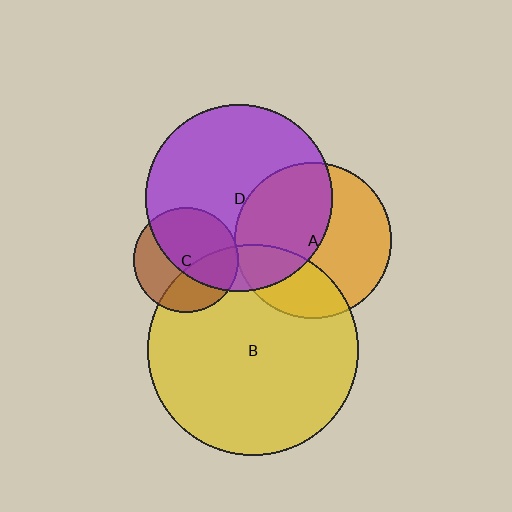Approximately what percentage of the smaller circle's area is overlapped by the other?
Approximately 35%.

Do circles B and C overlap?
Yes.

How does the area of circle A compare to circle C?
Approximately 2.2 times.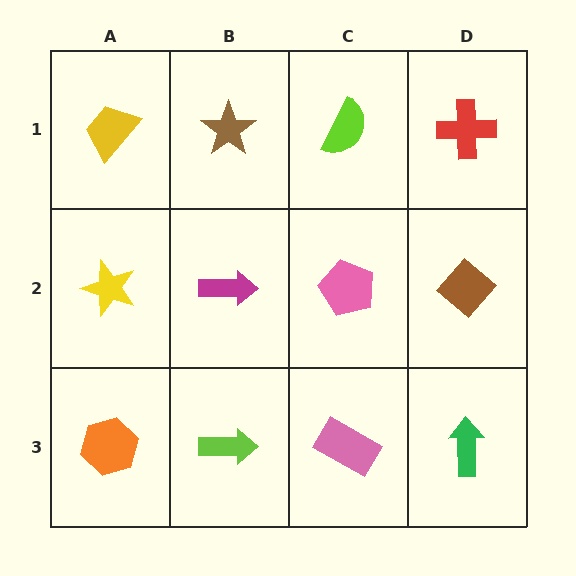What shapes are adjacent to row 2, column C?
A lime semicircle (row 1, column C), a pink rectangle (row 3, column C), a magenta arrow (row 2, column B), a brown diamond (row 2, column D).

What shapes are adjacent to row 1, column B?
A magenta arrow (row 2, column B), a yellow trapezoid (row 1, column A), a lime semicircle (row 1, column C).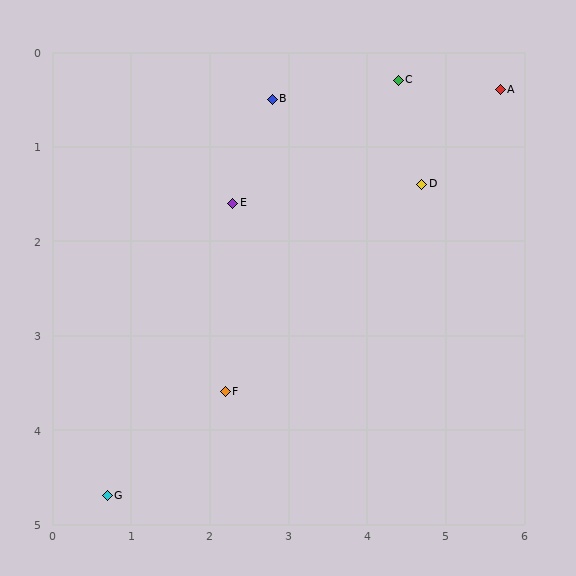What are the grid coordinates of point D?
Point D is at approximately (4.7, 1.4).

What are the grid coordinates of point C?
Point C is at approximately (4.4, 0.3).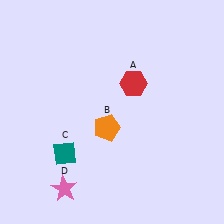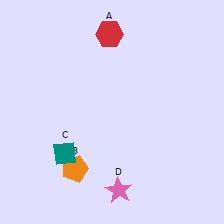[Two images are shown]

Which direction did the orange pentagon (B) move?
The orange pentagon (B) moved down.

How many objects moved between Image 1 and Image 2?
3 objects moved between the two images.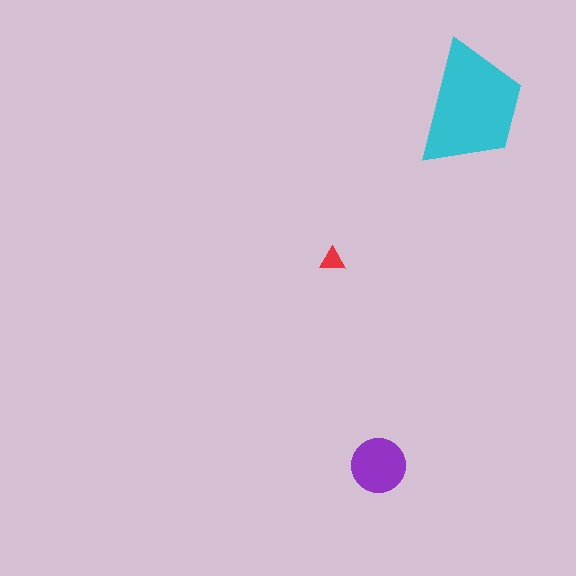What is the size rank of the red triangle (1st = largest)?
3rd.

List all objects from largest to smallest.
The cyan trapezoid, the purple circle, the red triangle.